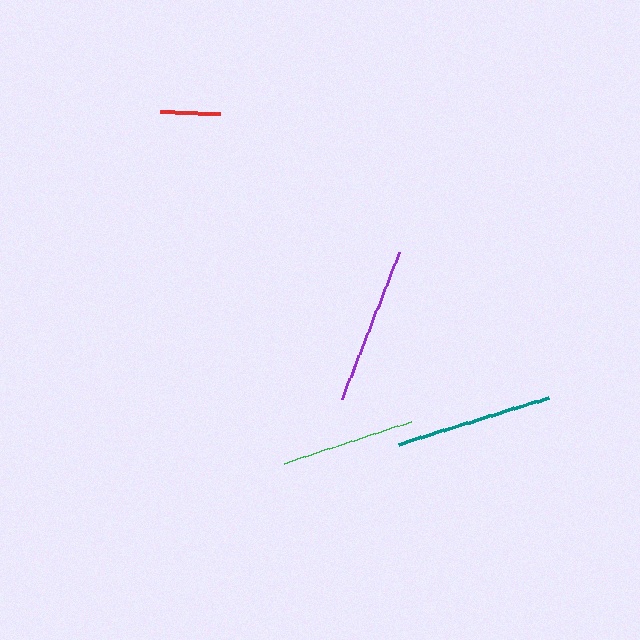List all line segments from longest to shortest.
From longest to shortest: teal, purple, green, red.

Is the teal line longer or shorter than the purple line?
The teal line is longer than the purple line.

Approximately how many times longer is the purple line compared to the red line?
The purple line is approximately 2.6 times the length of the red line.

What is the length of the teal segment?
The teal segment is approximately 157 pixels long.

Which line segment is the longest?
The teal line is the longest at approximately 157 pixels.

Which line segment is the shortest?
The red line is the shortest at approximately 60 pixels.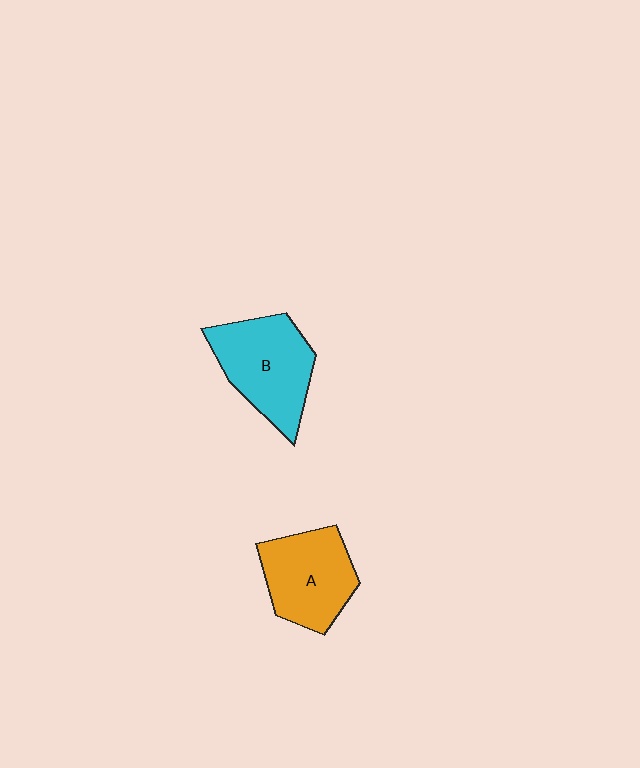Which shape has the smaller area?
Shape A (orange).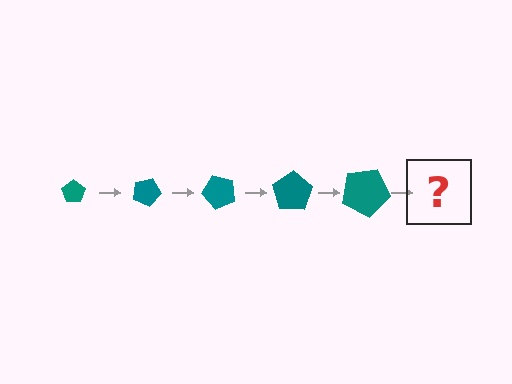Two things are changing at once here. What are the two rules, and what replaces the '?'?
The two rules are that the pentagon grows larger each step and it rotates 25 degrees each step. The '?' should be a pentagon, larger than the previous one and rotated 125 degrees from the start.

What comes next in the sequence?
The next element should be a pentagon, larger than the previous one and rotated 125 degrees from the start.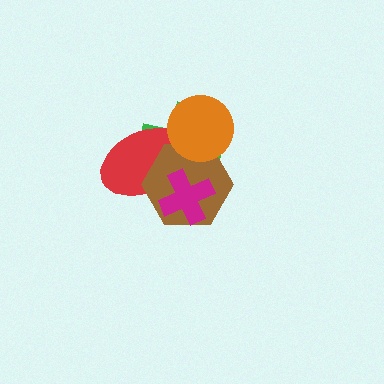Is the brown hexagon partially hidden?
Yes, it is partially covered by another shape.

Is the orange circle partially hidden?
No, no other shape covers it.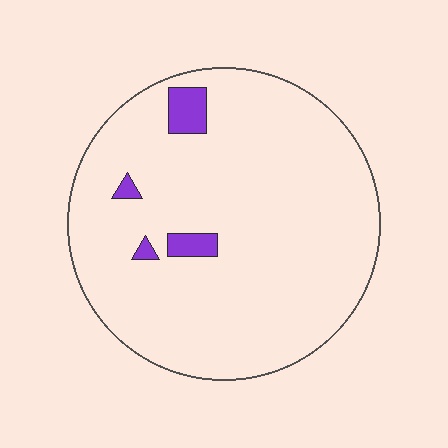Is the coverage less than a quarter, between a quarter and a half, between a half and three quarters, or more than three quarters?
Less than a quarter.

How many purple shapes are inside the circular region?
4.